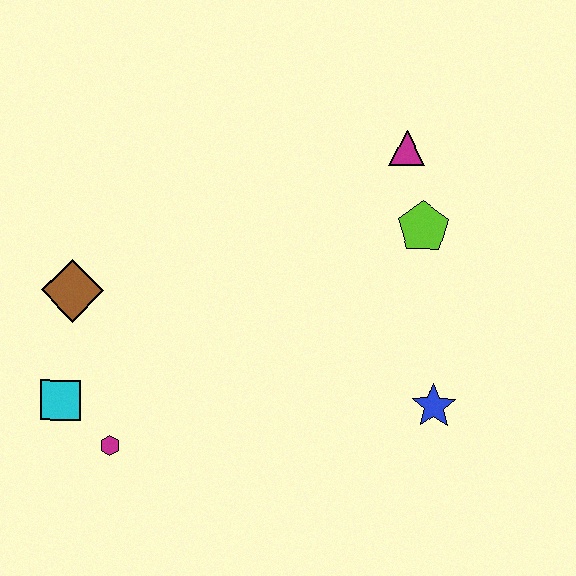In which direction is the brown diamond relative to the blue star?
The brown diamond is to the left of the blue star.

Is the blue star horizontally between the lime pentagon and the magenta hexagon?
No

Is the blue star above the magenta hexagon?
Yes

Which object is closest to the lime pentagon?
The magenta triangle is closest to the lime pentagon.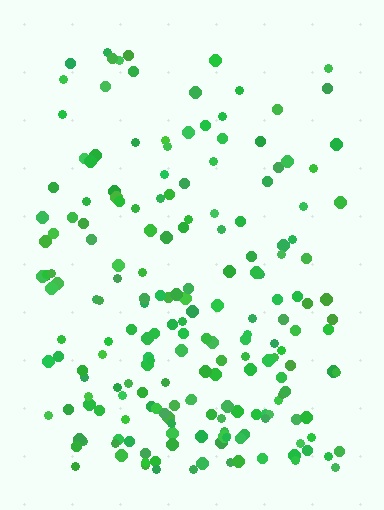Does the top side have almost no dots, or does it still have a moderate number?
Still a moderate number, just noticeably fewer than the bottom.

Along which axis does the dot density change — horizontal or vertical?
Vertical.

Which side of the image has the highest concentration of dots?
The bottom.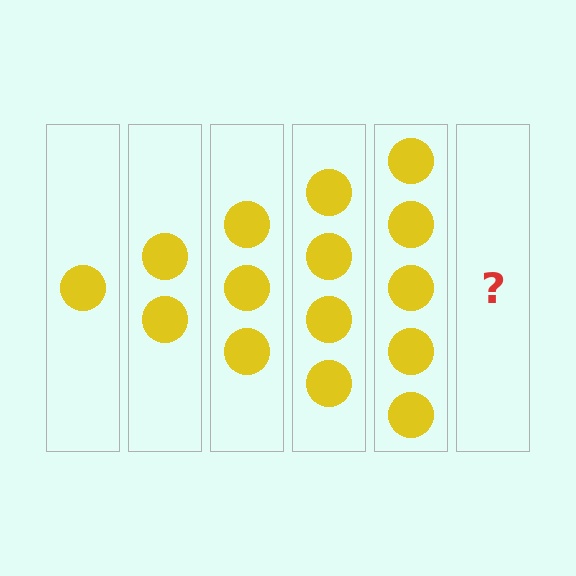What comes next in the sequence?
The next element should be 6 circles.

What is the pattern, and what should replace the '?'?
The pattern is that each step adds one more circle. The '?' should be 6 circles.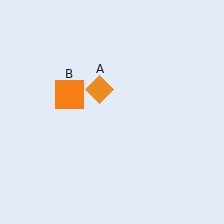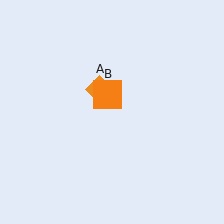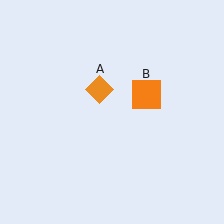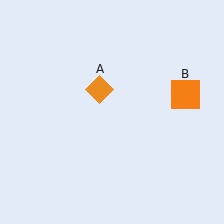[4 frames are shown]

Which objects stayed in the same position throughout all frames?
Orange diamond (object A) remained stationary.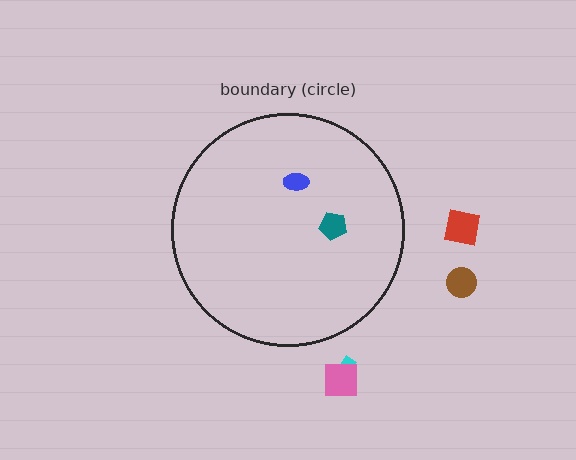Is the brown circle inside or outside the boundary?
Outside.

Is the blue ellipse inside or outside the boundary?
Inside.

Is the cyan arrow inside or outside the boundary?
Outside.